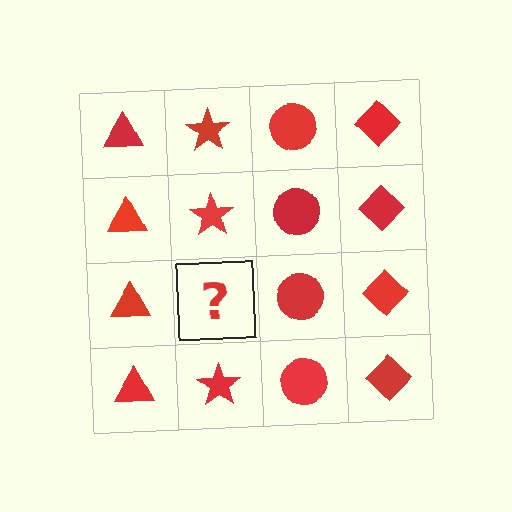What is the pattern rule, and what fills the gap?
The rule is that each column has a consistent shape. The gap should be filled with a red star.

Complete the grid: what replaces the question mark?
The question mark should be replaced with a red star.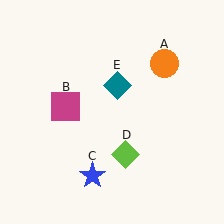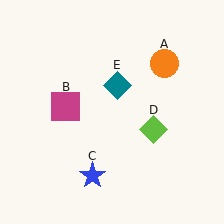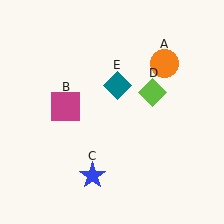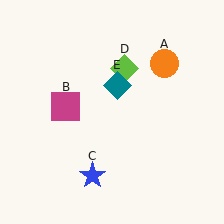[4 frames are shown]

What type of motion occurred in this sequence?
The lime diamond (object D) rotated counterclockwise around the center of the scene.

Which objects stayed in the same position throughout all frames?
Orange circle (object A) and magenta square (object B) and blue star (object C) and teal diamond (object E) remained stationary.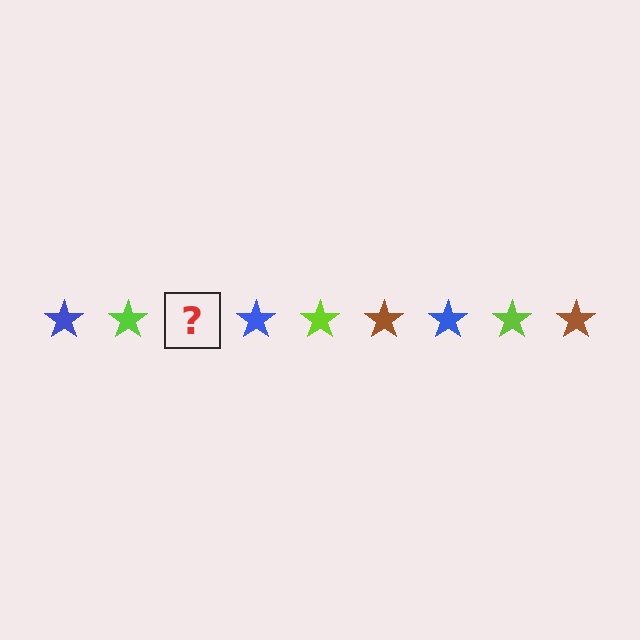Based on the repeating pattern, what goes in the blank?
The blank should be a brown star.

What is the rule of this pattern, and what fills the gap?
The rule is that the pattern cycles through blue, lime, brown stars. The gap should be filled with a brown star.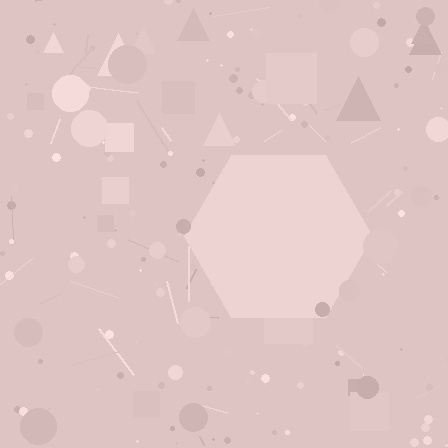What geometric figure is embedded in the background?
A hexagon is embedded in the background.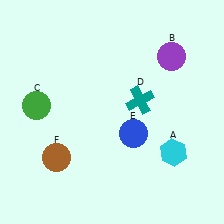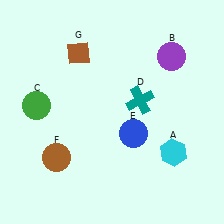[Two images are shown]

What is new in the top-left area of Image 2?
A brown diamond (G) was added in the top-left area of Image 2.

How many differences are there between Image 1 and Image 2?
There is 1 difference between the two images.